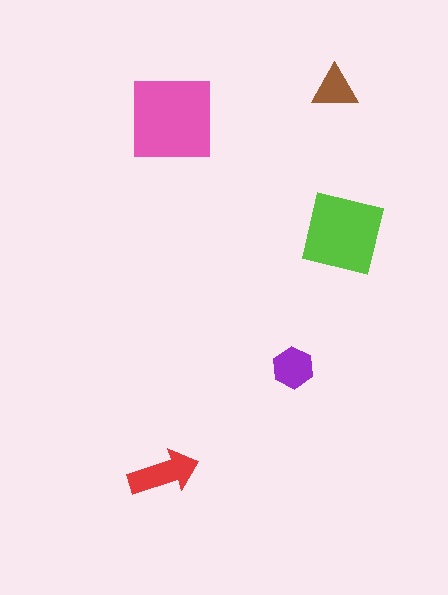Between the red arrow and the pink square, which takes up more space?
The pink square.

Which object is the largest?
The pink square.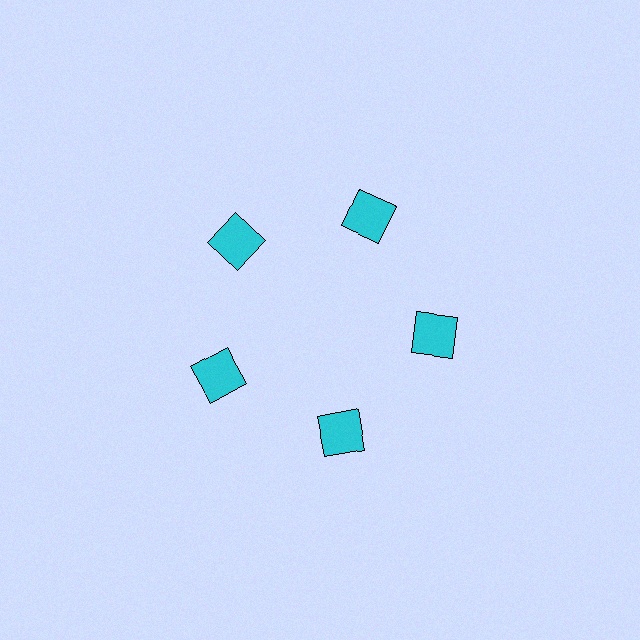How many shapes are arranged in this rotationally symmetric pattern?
There are 5 shapes, arranged in 5 groups of 1.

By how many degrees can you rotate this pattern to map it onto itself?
The pattern maps onto itself every 72 degrees of rotation.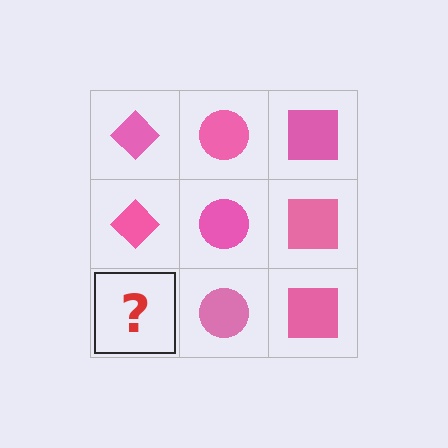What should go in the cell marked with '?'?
The missing cell should contain a pink diamond.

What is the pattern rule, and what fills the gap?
The rule is that each column has a consistent shape. The gap should be filled with a pink diamond.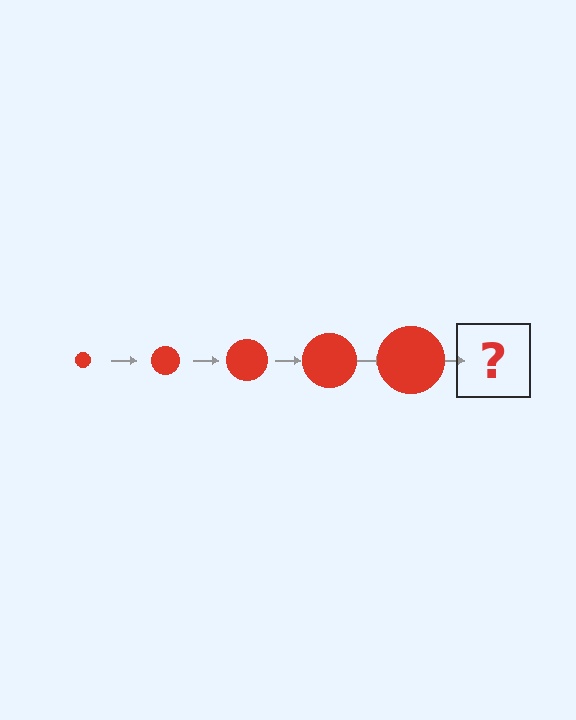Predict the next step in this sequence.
The next step is a red circle, larger than the previous one.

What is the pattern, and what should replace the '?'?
The pattern is that the circle gets progressively larger each step. The '?' should be a red circle, larger than the previous one.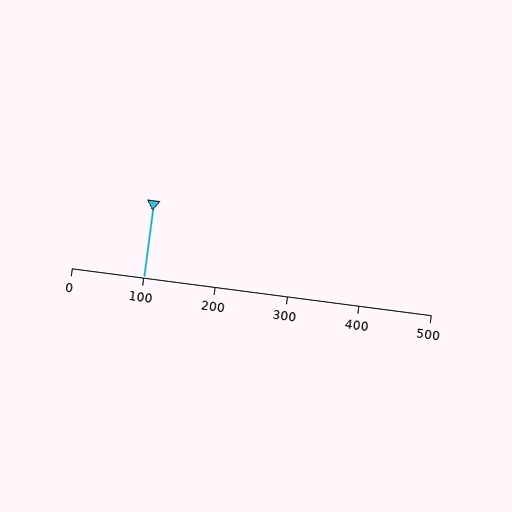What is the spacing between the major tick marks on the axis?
The major ticks are spaced 100 apart.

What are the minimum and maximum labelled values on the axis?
The axis runs from 0 to 500.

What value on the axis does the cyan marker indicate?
The marker indicates approximately 100.